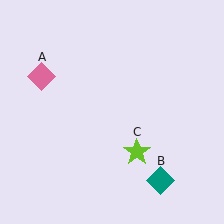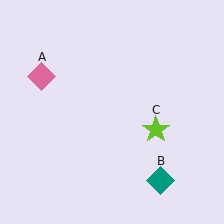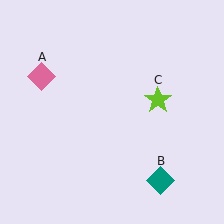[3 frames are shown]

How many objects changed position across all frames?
1 object changed position: lime star (object C).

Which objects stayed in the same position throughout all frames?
Pink diamond (object A) and teal diamond (object B) remained stationary.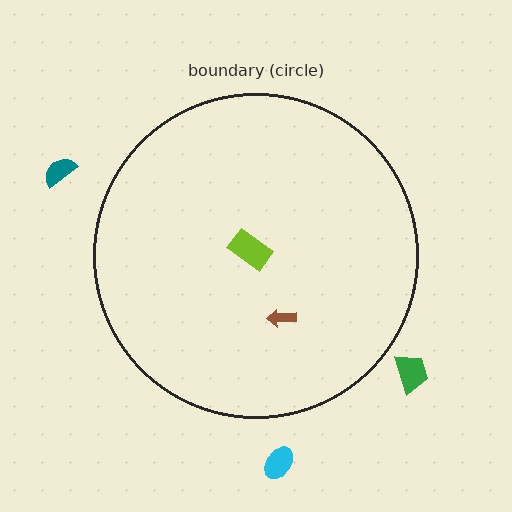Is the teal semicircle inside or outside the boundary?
Outside.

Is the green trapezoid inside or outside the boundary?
Outside.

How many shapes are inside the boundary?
2 inside, 3 outside.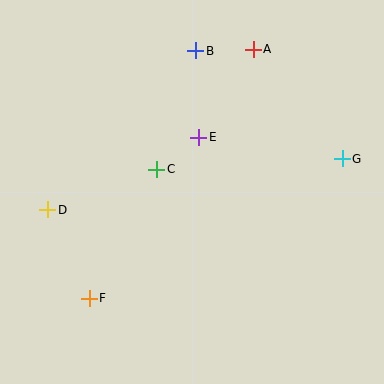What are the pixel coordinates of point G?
Point G is at (342, 159).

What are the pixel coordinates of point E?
Point E is at (199, 137).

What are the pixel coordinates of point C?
Point C is at (157, 169).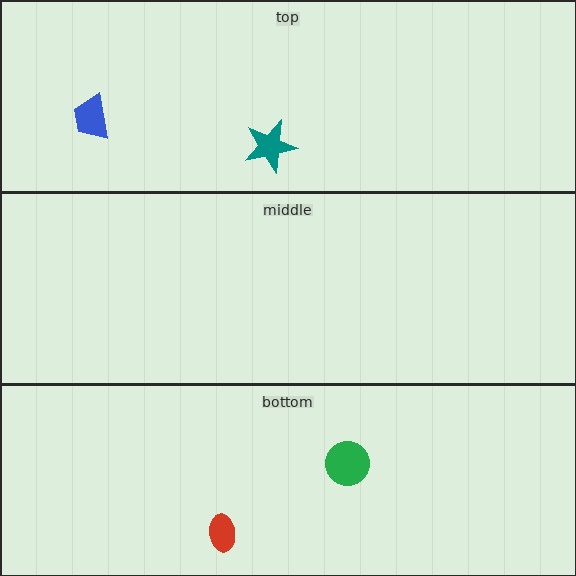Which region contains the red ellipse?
The bottom region.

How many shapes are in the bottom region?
2.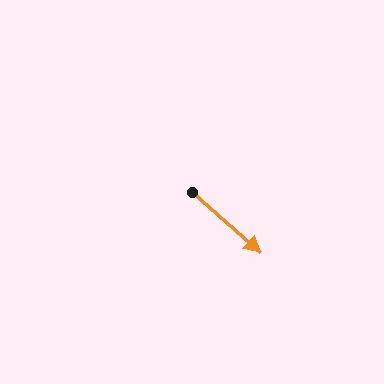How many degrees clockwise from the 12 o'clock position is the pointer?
Approximately 131 degrees.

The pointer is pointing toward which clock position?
Roughly 4 o'clock.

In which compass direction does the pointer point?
Southeast.